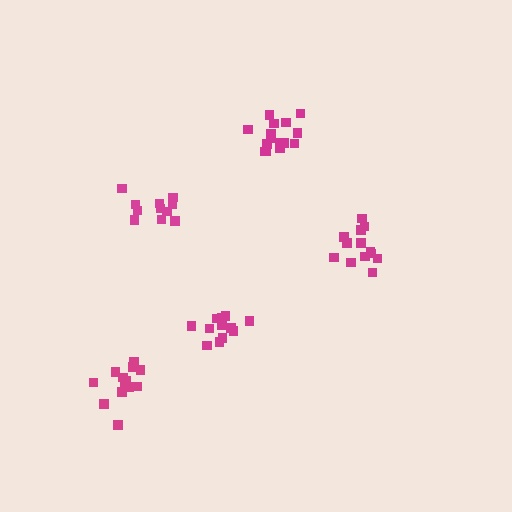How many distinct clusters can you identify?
There are 5 distinct clusters.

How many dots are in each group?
Group 1: 13 dots, Group 2: 15 dots, Group 3: 12 dots, Group 4: 13 dots, Group 5: 11 dots (64 total).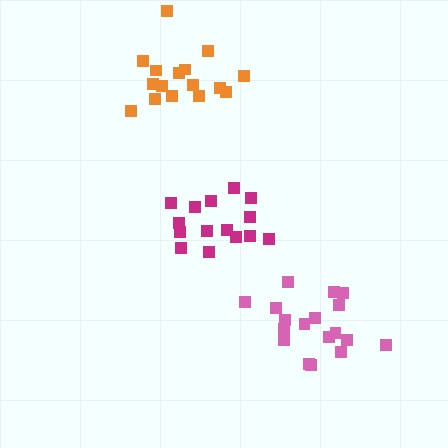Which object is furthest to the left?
The orange cluster is leftmost.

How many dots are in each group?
Group 1: 16 dots, Group 2: 18 dots, Group 3: 15 dots (49 total).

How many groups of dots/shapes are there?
There are 3 groups.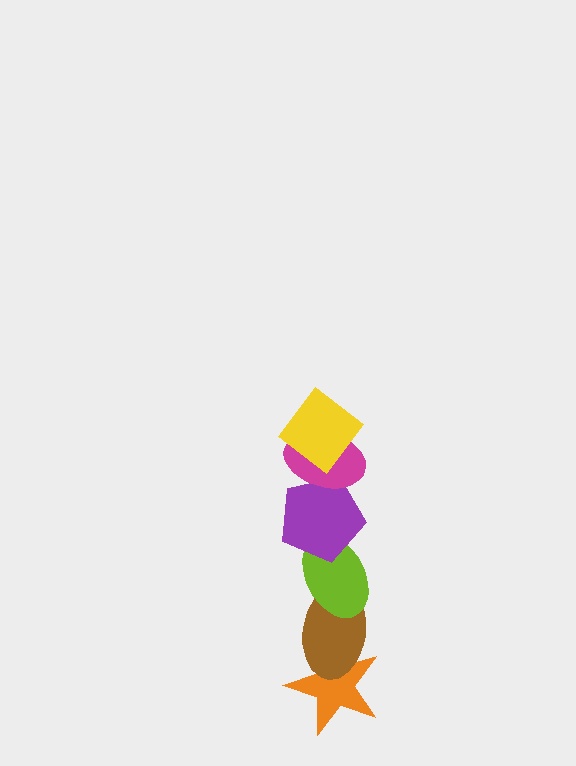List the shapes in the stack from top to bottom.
From top to bottom: the yellow diamond, the magenta ellipse, the purple pentagon, the lime ellipse, the brown ellipse, the orange star.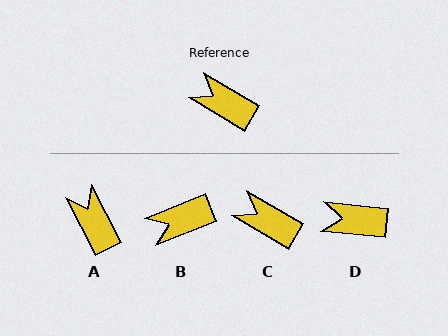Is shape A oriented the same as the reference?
No, it is off by about 33 degrees.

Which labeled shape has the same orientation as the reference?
C.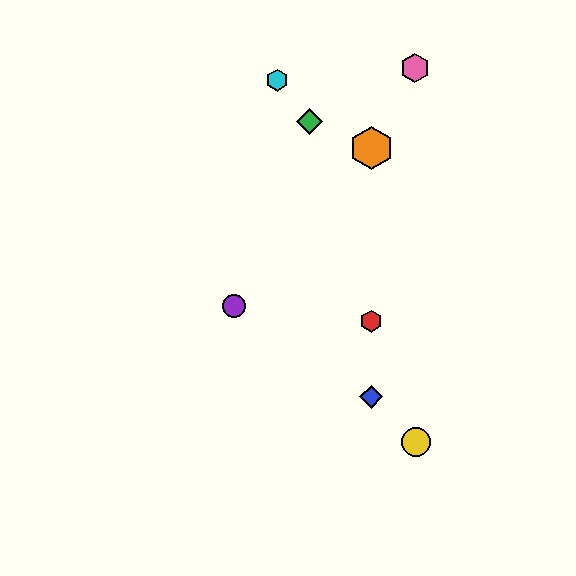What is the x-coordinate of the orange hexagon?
The orange hexagon is at x≈371.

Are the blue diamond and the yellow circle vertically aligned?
No, the blue diamond is at x≈371 and the yellow circle is at x≈416.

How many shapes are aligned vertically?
3 shapes (the red hexagon, the blue diamond, the orange hexagon) are aligned vertically.